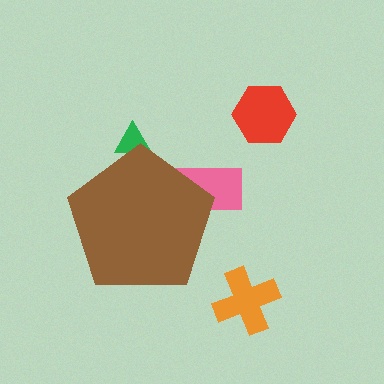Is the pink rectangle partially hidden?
Yes, the pink rectangle is partially hidden behind the brown pentagon.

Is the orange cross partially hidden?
No, the orange cross is fully visible.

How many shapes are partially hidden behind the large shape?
2 shapes are partially hidden.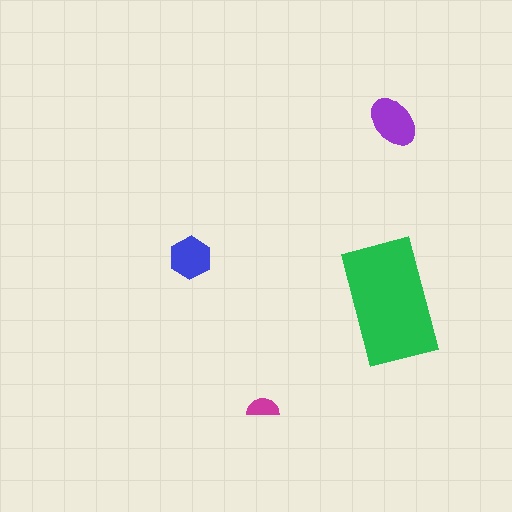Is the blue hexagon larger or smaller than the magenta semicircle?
Larger.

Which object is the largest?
The green rectangle.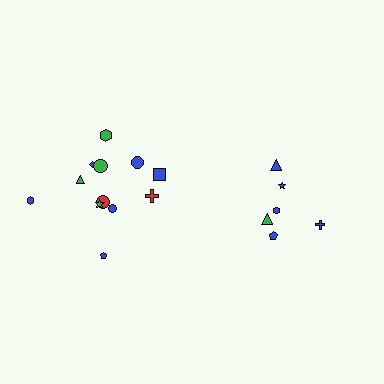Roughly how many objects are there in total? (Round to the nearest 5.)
Roughly 20 objects in total.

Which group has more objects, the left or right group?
The left group.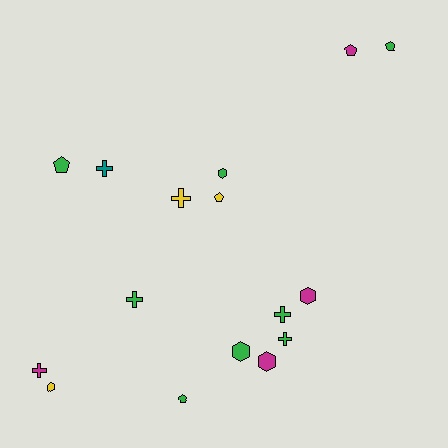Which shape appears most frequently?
Cross, with 6 objects.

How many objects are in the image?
There are 16 objects.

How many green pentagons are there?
There are 3 green pentagons.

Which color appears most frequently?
Green, with 8 objects.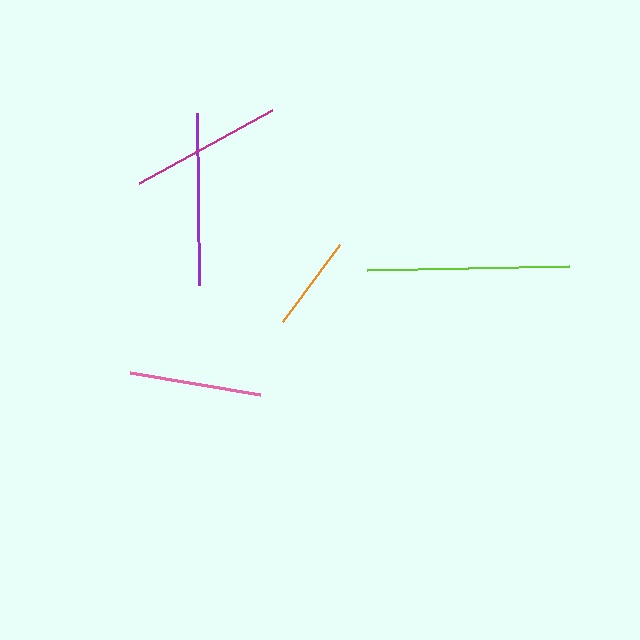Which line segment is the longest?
The lime line is the longest at approximately 202 pixels.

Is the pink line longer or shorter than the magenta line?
The magenta line is longer than the pink line.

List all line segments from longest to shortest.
From longest to shortest: lime, purple, magenta, pink, orange.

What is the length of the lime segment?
The lime segment is approximately 202 pixels long.